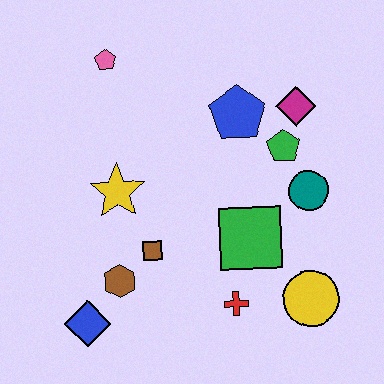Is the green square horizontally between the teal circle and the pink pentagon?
Yes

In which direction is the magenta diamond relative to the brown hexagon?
The magenta diamond is to the right of the brown hexagon.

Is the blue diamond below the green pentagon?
Yes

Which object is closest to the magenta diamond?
The green pentagon is closest to the magenta diamond.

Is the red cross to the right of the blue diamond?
Yes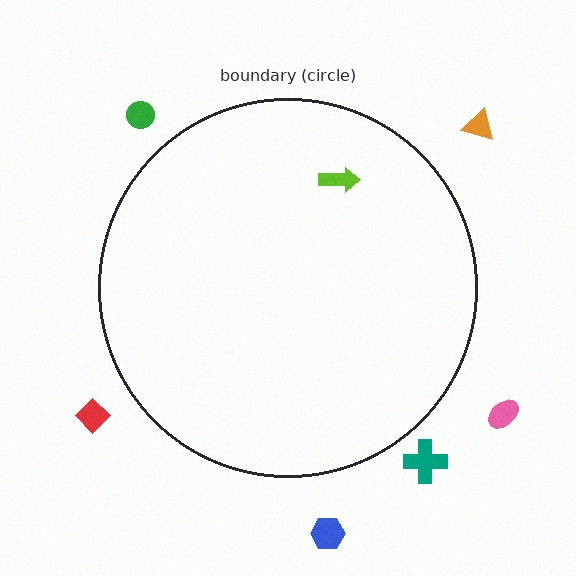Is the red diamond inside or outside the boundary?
Outside.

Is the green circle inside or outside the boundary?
Outside.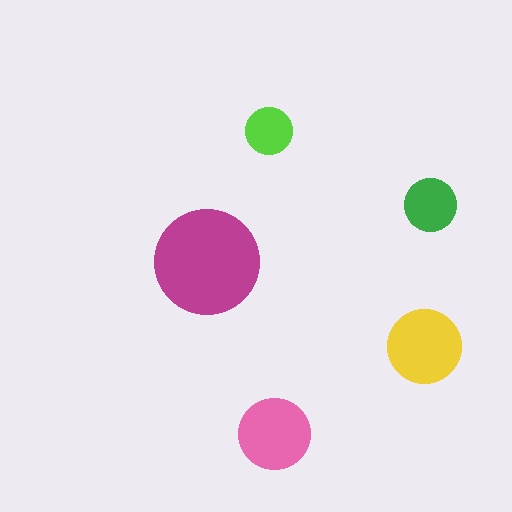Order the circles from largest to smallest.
the magenta one, the yellow one, the pink one, the green one, the lime one.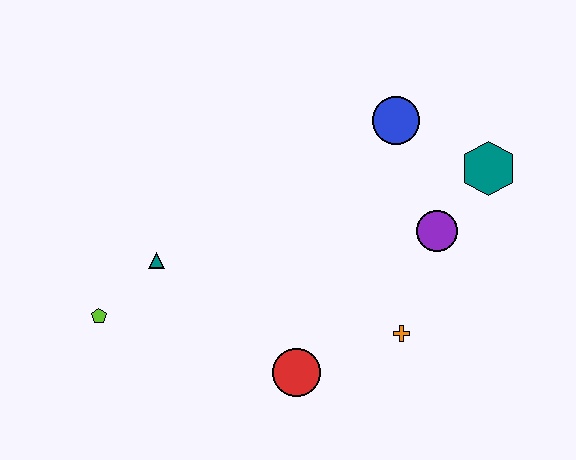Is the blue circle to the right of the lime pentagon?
Yes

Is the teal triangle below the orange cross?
No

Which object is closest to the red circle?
The orange cross is closest to the red circle.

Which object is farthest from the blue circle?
The lime pentagon is farthest from the blue circle.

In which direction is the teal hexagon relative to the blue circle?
The teal hexagon is to the right of the blue circle.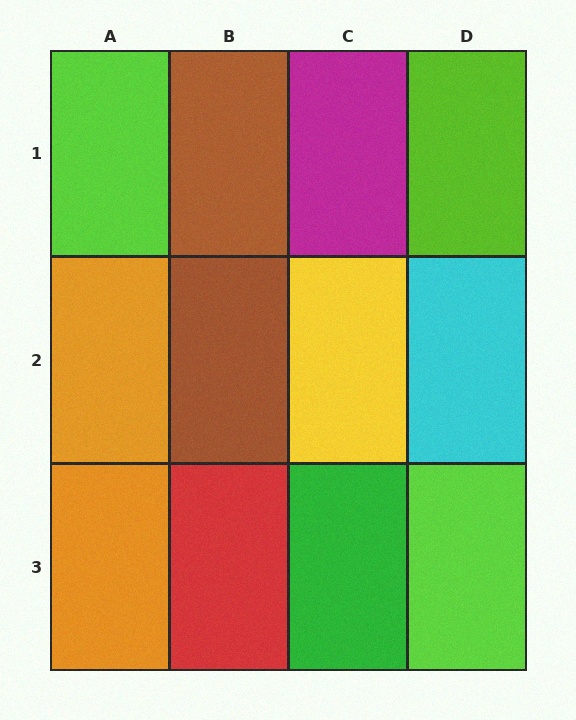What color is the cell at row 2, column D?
Cyan.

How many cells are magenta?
1 cell is magenta.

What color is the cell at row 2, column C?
Yellow.